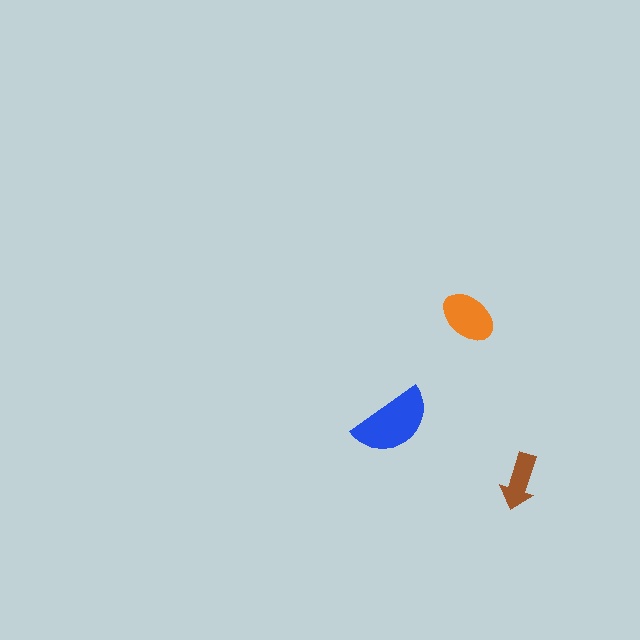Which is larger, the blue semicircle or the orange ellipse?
The blue semicircle.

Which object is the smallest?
The brown arrow.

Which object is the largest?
The blue semicircle.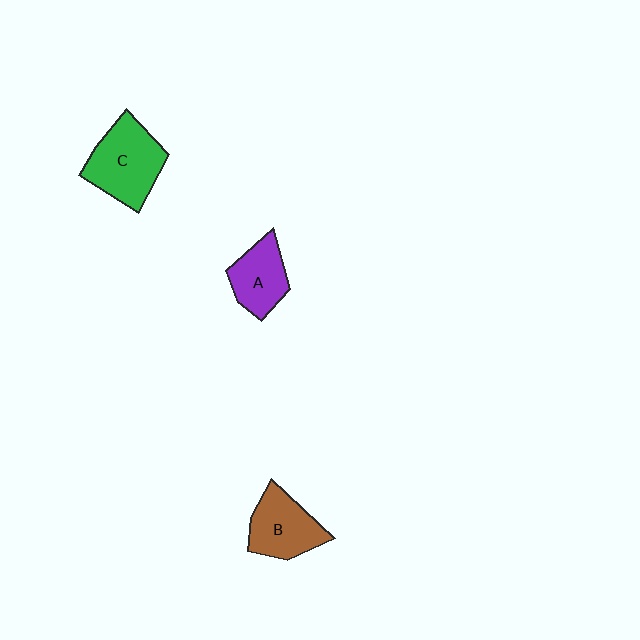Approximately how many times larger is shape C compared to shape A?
Approximately 1.5 times.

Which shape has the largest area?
Shape C (green).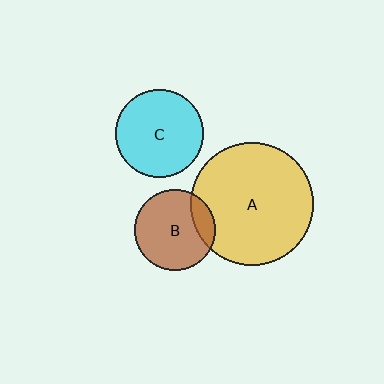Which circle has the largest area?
Circle A (yellow).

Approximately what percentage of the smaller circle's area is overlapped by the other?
Approximately 15%.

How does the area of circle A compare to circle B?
Approximately 2.3 times.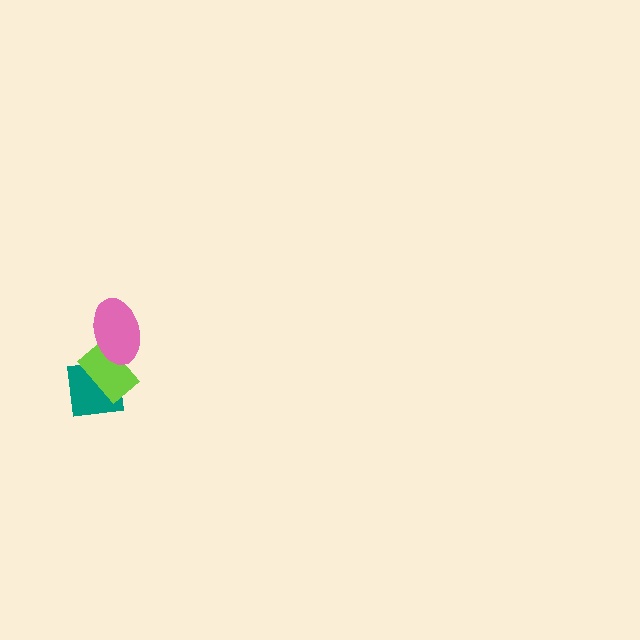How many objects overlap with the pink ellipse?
1 object overlaps with the pink ellipse.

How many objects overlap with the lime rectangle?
2 objects overlap with the lime rectangle.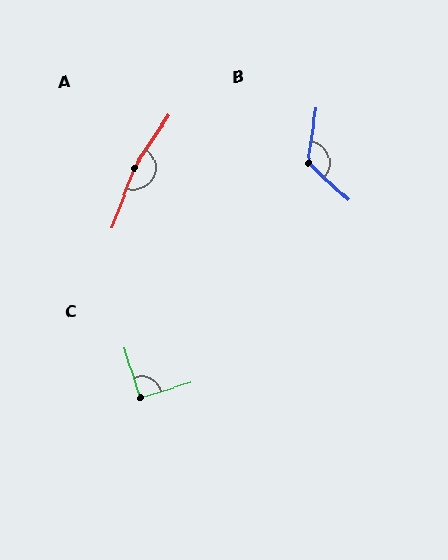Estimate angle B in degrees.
Approximately 125 degrees.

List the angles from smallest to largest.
C (91°), B (125°), A (166°).